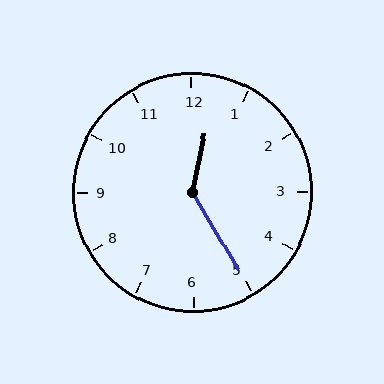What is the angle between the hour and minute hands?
Approximately 138 degrees.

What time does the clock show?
12:25.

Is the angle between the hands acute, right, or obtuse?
It is obtuse.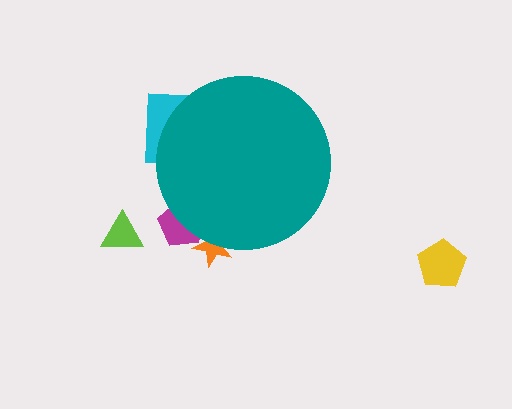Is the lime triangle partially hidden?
No, the lime triangle is fully visible.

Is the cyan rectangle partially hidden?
Yes, the cyan rectangle is partially hidden behind the teal circle.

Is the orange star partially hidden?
Yes, the orange star is partially hidden behind the teal circle.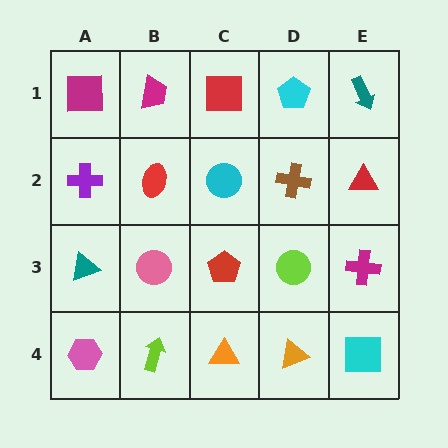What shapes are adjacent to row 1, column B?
A red ellipse (row 2, column B), a magenta square (row 1, column A), a red square (row 1, column C).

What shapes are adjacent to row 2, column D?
A cyan pentagon (row 1, column D), a lime circle (row 3, column D), a cyan circle (row 2, column C), a red triangle (row 2, column E).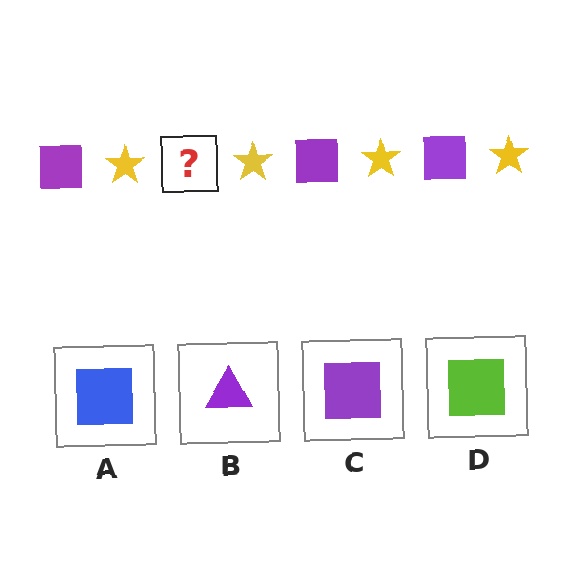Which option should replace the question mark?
Option C.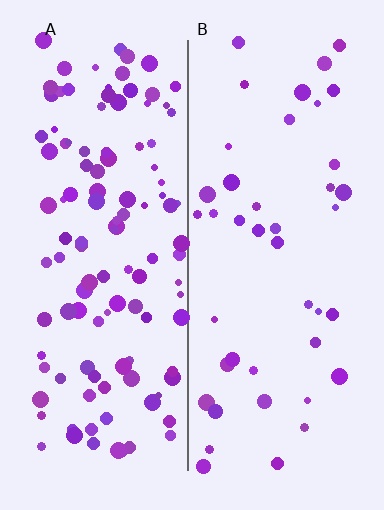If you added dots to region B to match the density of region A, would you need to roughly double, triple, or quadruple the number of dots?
Approximately triple.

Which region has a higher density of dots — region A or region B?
A (the left).